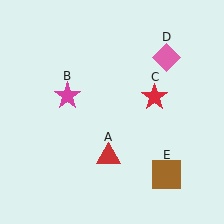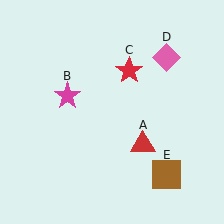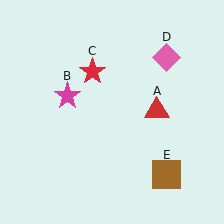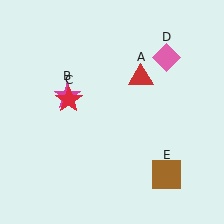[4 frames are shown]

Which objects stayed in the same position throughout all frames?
Magenta star (object B) and pink diamond (object D) and brown square (object E) remained stationary.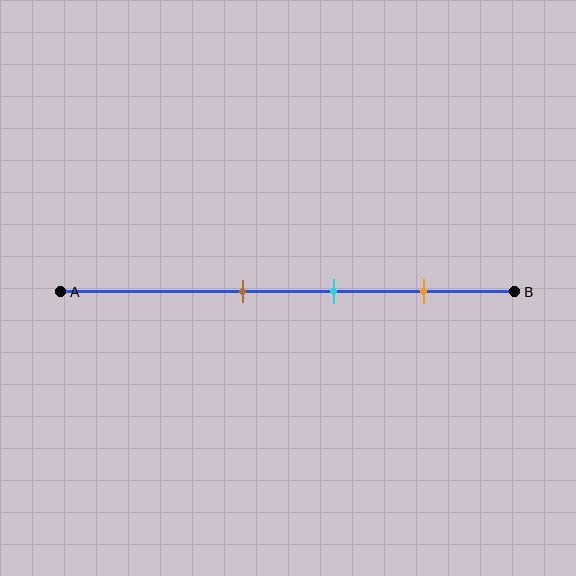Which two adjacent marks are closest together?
The brown and cyan marks are the closest adjacent pair.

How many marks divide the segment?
There are 3 marks dividing the segment.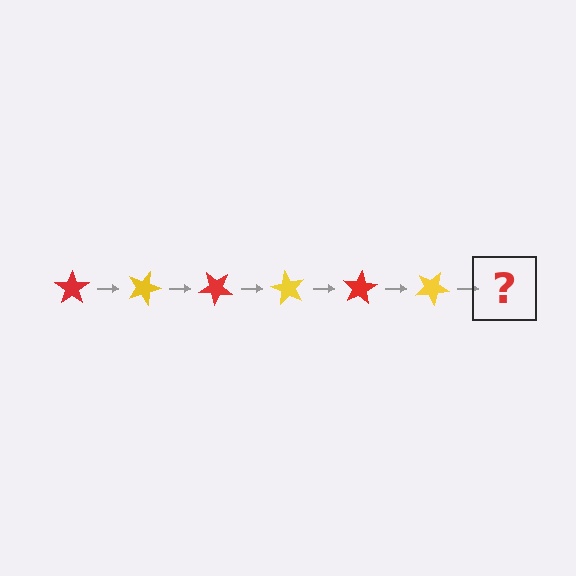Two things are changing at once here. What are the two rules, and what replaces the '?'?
The two rules are that it rotates 20 degrees each step and the color cycles through red and yellow. The '?' should be a red star, rotated 120 degrees from the start.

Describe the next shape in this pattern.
It should be a red star, rotated 120 degrees from the start.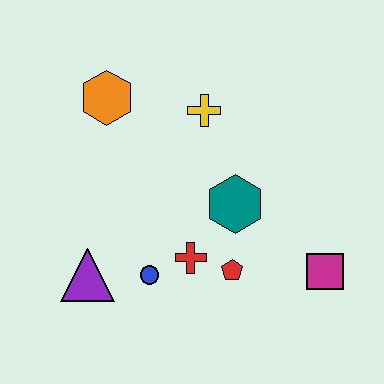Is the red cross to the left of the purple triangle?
No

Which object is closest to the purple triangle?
The blue circle is closest to the purple triangle.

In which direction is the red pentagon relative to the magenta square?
The red pentagon is to the left of the magenta square.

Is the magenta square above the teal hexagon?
No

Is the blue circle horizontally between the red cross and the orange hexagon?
Yes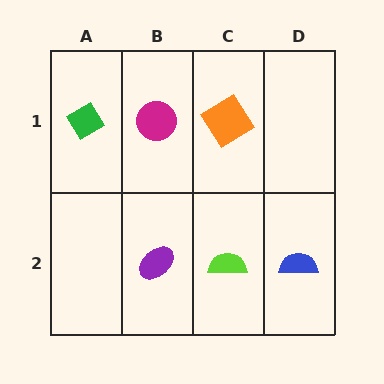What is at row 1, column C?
An orange diamond.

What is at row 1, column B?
A magenta circle.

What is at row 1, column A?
A green diamond.